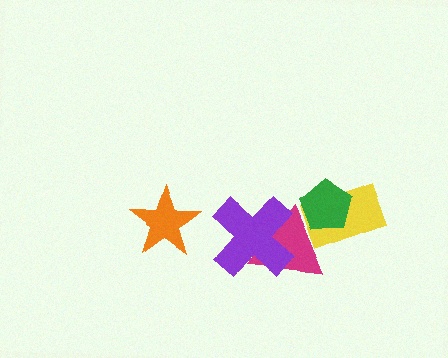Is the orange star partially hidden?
No, no other shape covers it.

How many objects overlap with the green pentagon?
2 objects overlap with the green pentagon.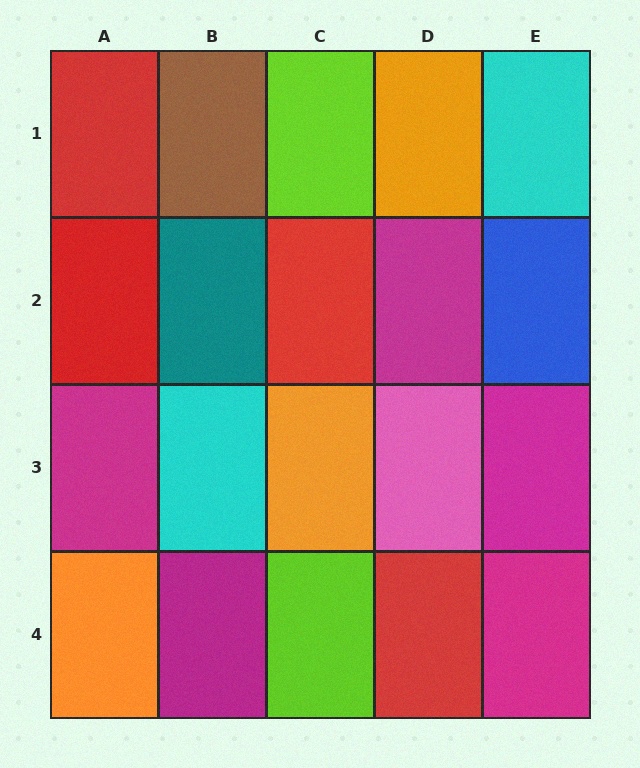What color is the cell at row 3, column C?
Orange.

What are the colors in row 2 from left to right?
Red, teal, red, magenta, blue.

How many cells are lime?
2 cells are lime.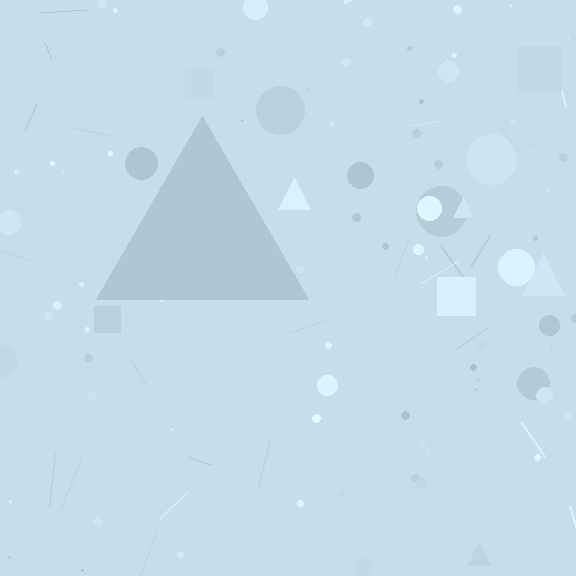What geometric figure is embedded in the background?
A triangle is embedded in the background.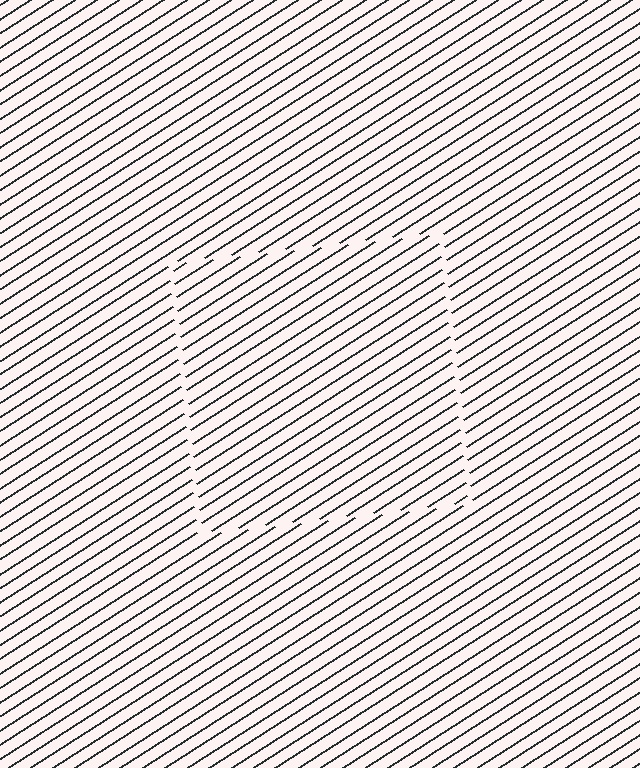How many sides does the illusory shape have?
4 sides — the line-ends trace a square.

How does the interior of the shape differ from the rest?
The interior of the shape contains the same grating, shifted by half a period — the contour is defined by the phase discontinuity where line-ends from the inner and outer gratings abut.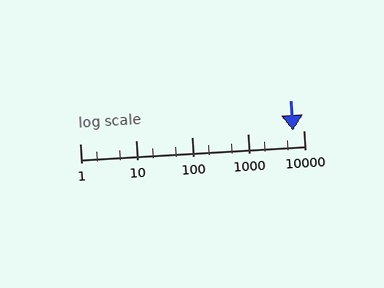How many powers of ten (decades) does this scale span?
The scale spans 4 decades, from 1 to 10000.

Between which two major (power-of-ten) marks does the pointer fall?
The pointer is between 1000 and 10000.